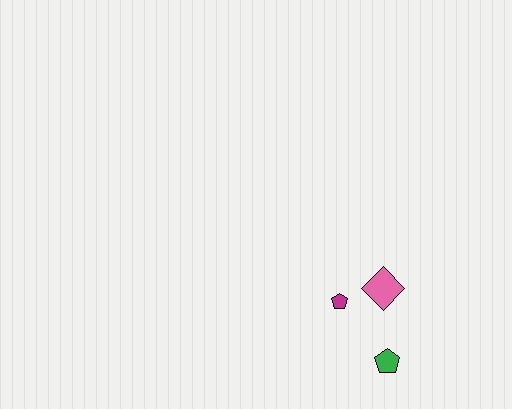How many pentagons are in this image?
There are 2 pentagons.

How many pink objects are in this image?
There is 1 pink object.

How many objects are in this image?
There are 3 objects.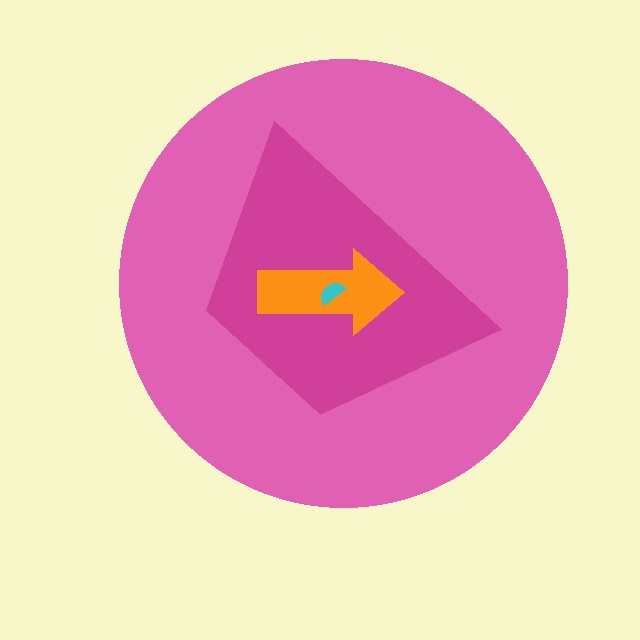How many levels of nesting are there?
4.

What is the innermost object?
The cyan semicircle.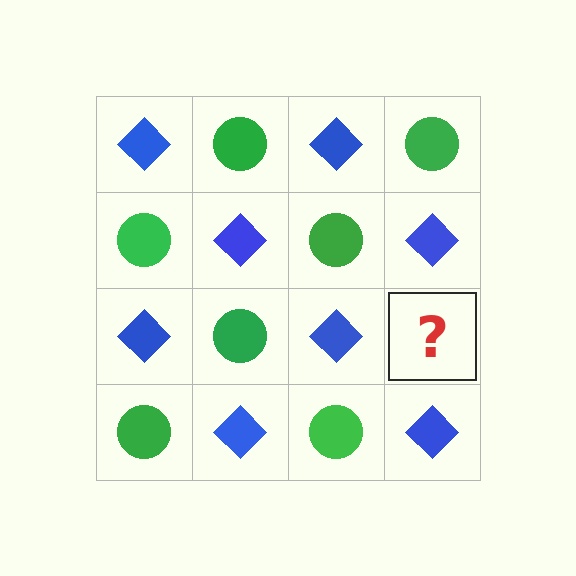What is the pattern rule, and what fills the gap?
The rule is that it alternates blue diamond and green circle in a checkerboard pattern. The gap should be filled with a green circle.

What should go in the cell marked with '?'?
The missing cell should contain a green circle.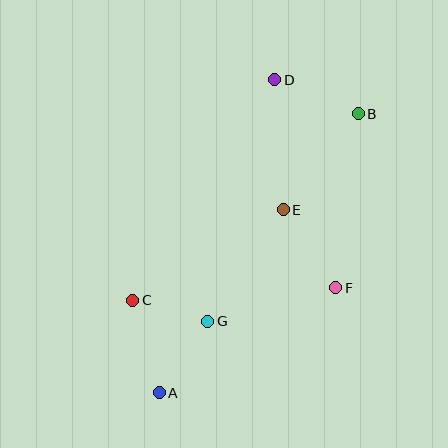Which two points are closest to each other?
Points C and G are closest to each other.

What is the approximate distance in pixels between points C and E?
The distance between C and E is approximately 175 pixels.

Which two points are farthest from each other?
Points A and B are farthest from each other.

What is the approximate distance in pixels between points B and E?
The distance between B and E is approximately 122 pixels.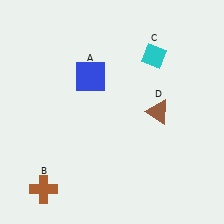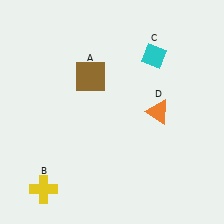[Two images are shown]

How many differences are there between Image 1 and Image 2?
There are 3 differences between the two images.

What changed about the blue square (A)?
In Image 1, A is blue. In Image 2, it changed to brown.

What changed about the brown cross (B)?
In Image 1, B is brown. In Image 2, it changed to yellow.